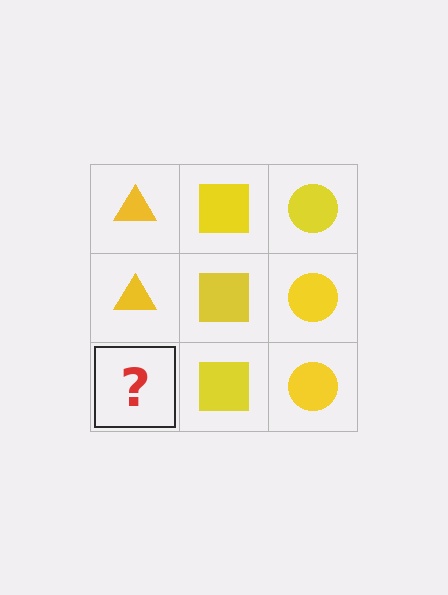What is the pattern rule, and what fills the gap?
The rule is that each column has a consistent shape. The gap should be filled with a yellow triangle.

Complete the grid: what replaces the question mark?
The question mark should be replaced with a yellow triangle.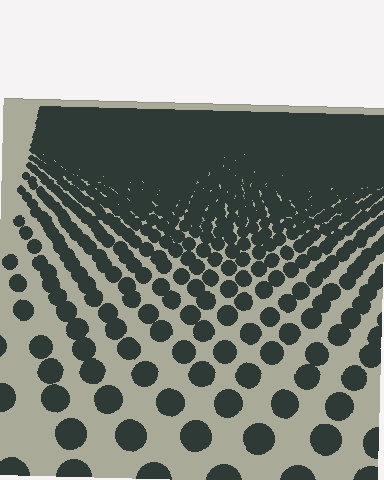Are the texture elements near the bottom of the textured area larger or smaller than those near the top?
Larger. Near the bottom, elements are closer to the viewer and appear at a bigger on-screen size.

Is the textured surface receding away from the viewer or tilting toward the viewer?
The surface is receding away from the viewer. Texture elements get smaller and denser toward the top.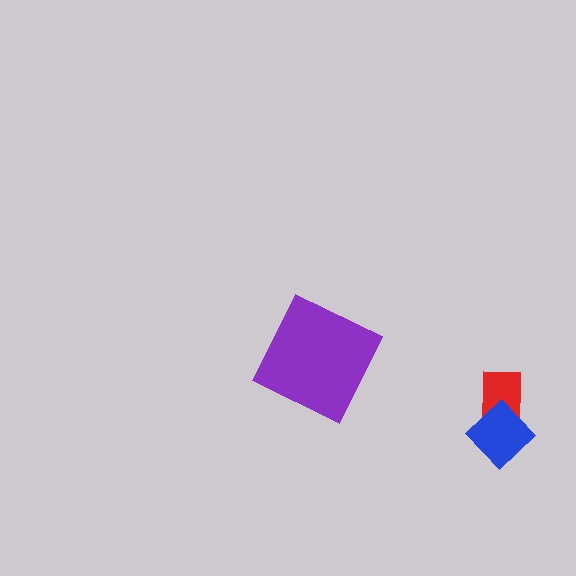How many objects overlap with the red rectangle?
1 object overlaps with the red rectangle.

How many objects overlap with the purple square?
0 objects overlap with the purple square.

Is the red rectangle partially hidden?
Yes, it is partially covered by another shape.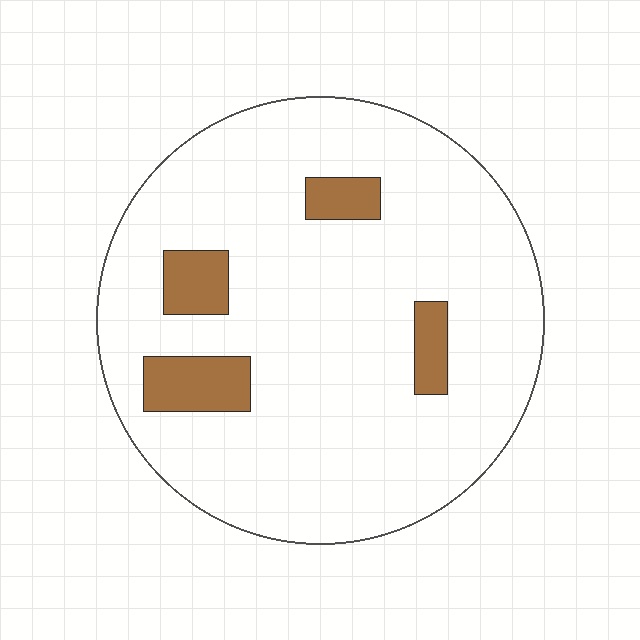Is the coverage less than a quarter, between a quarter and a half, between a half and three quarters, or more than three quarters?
Less than a quarter.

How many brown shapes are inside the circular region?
4.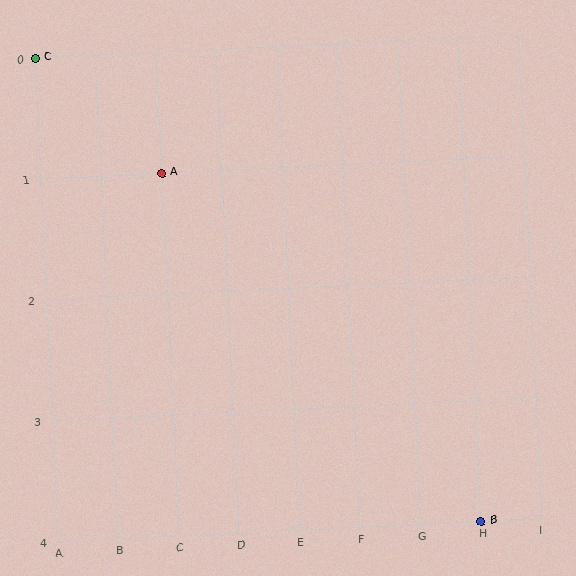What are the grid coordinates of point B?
Point B is at grid coordinates (H, 4).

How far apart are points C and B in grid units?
Points C and B are 7 columns and 4 rows apart (about 8.1 grid units diagonally).